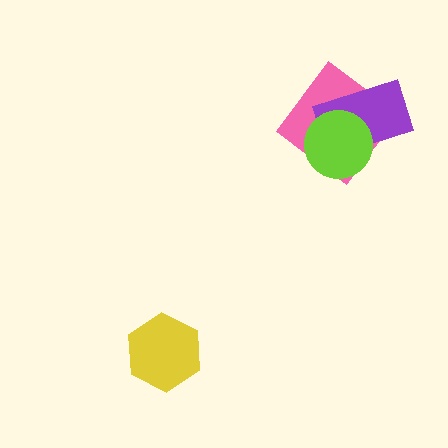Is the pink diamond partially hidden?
Yes, it is partially covered by another shape.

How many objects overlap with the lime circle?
2 objects overlap with the lime circle.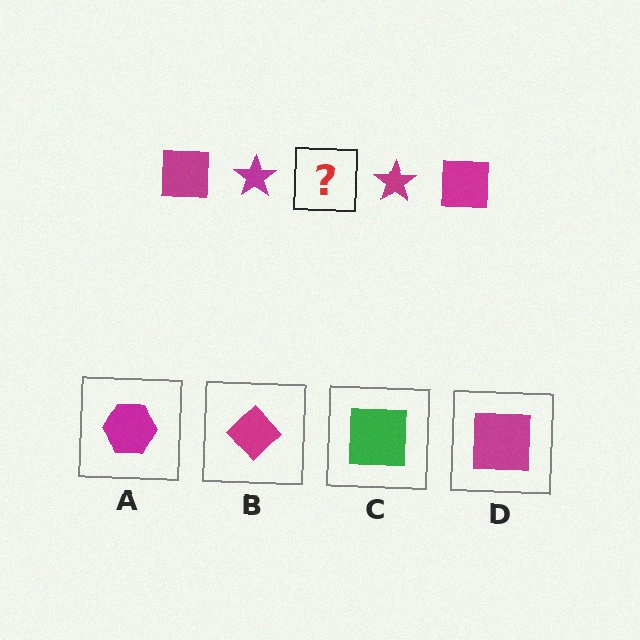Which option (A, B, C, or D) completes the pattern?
D.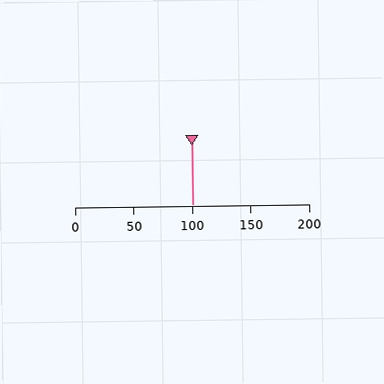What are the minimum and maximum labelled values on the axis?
The axis runs from 0 to 200.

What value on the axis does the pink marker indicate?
The marker indicates approximately 100.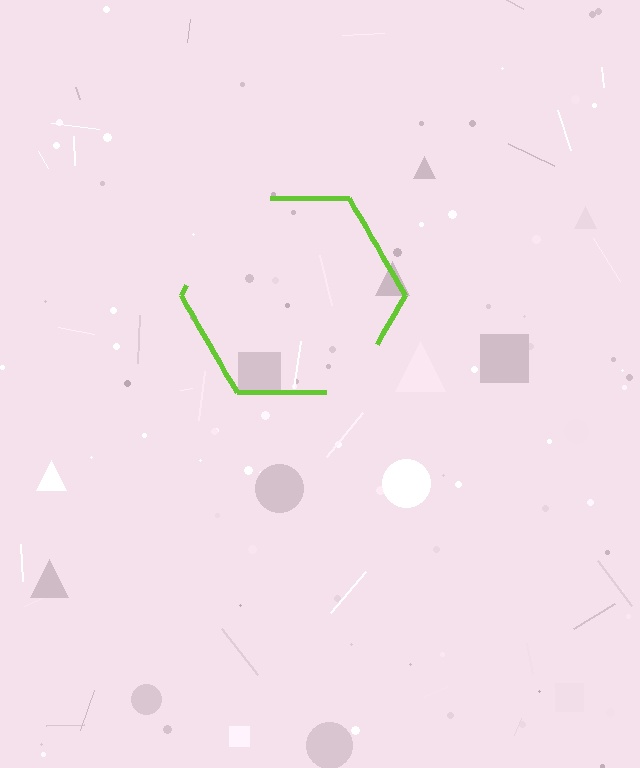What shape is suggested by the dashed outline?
The dashed outline suggests a hexagon.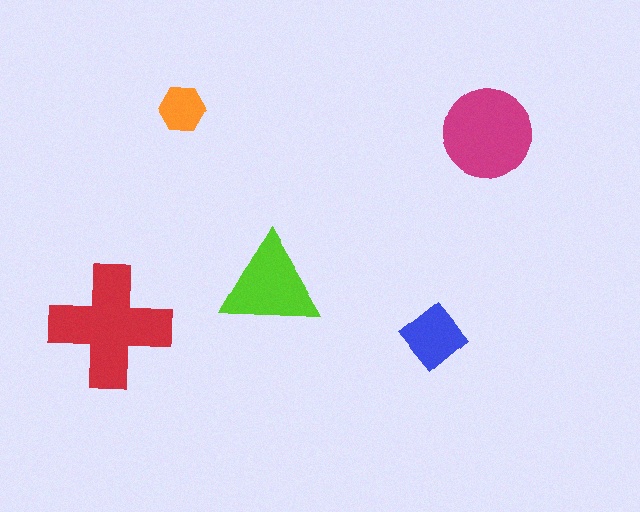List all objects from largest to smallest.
The red cross, the magenta circle, the lime triangle, the blue diamond, the orange hexagon.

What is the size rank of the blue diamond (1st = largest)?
4th.